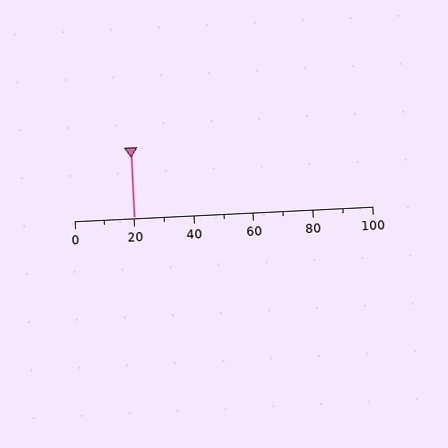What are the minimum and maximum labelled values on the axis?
The axis runs from 0 to 100.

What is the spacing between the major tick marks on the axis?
The major ticks are spaced 20 apart.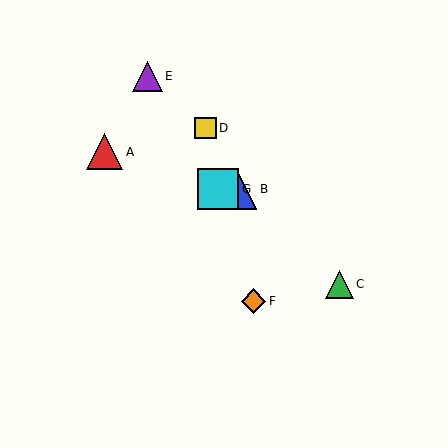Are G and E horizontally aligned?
No, G is at y≈189 and E is at y≈76.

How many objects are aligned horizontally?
2 objects (B, G) are aligned horizontally.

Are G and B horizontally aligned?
Yes, both are at y≈189.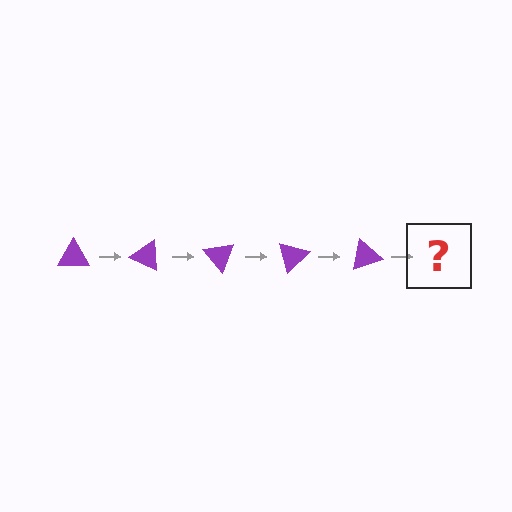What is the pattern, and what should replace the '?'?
The pattern is that the triangle rotates 25 degrees each step. The '?' should be a purple triangle rotated 125 degrees.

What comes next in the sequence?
The next element should be a purple triangle rotated 125 degrees.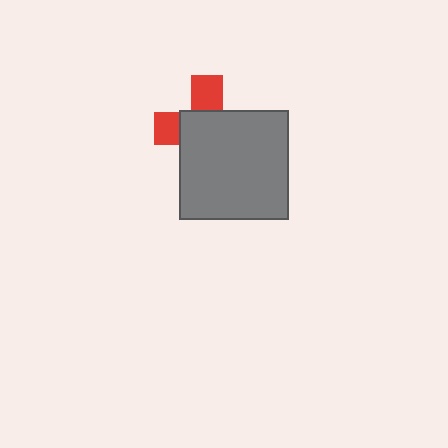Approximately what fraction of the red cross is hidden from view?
Roughly 67% of the red cross is hidden behind the gray square.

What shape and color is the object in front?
The object in front is a gray square.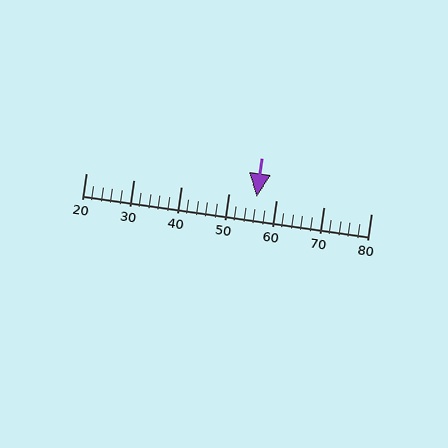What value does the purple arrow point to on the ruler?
The purple arrow points to approximately 56.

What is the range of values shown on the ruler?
The ruler shows values from 20 to 80.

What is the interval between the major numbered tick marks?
The major tick marks are spaced 10 units apart.